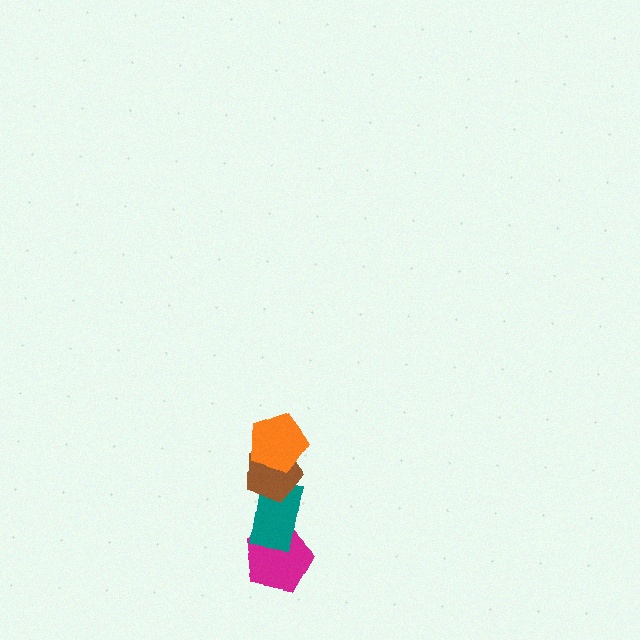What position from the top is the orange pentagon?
The orange pentagon is 1st from the top.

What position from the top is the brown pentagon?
The brown pentagon is 2nd from the top.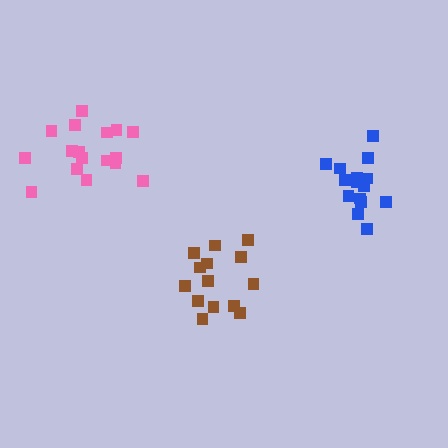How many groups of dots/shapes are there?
There are 3 groups.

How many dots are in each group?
Group 1: 17 dots, Group 2: 14 dots, Group 3: 16 dots (47 total).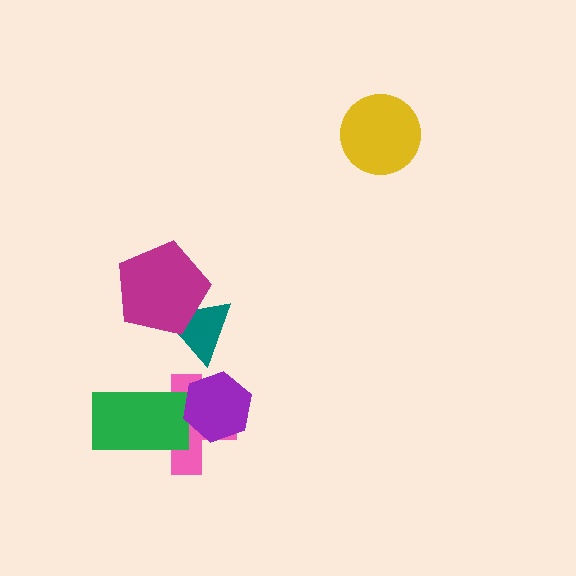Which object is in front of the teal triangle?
The magenta pentagon is in front of the teal triangle.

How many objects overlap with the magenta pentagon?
1 object overlaps with the magenta pentagon.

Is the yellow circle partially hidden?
No, no other shape covers it.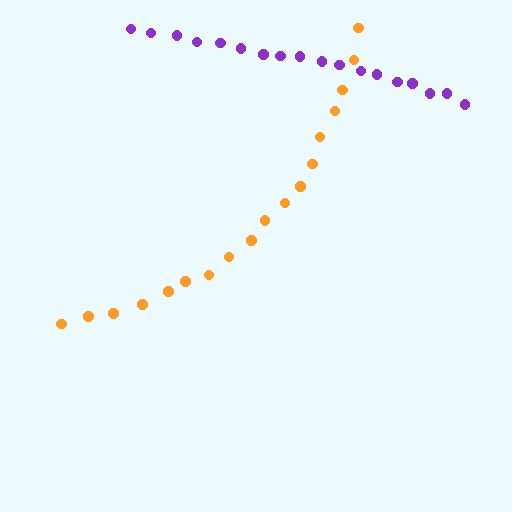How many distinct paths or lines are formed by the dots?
There are 2 distinct paths.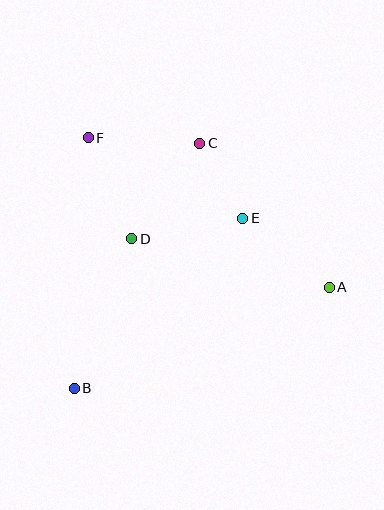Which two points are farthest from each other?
Points A and F are farthest from each other.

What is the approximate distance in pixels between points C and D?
The distance between C and D is approximately 117 pixels.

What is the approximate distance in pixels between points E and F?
The distance between E and F is approximately 175 pixels.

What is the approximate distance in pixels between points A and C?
The distance between A and C is approximately 194 pixels.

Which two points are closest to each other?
Points C and E are closest to each other.